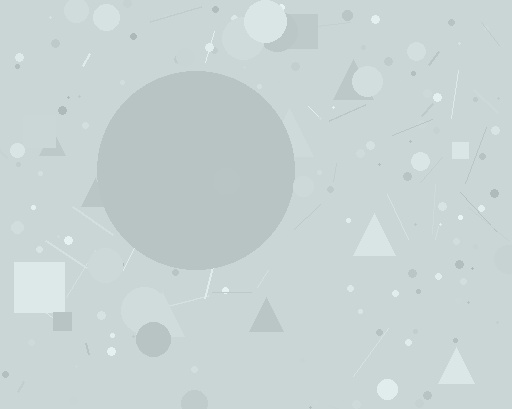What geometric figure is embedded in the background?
A circle is embedded in the background.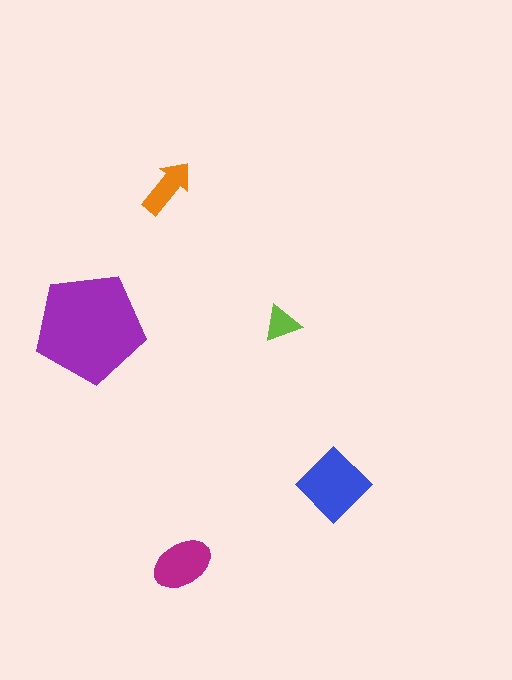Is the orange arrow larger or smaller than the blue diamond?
Smaller.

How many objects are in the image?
There are 5 objects in the image.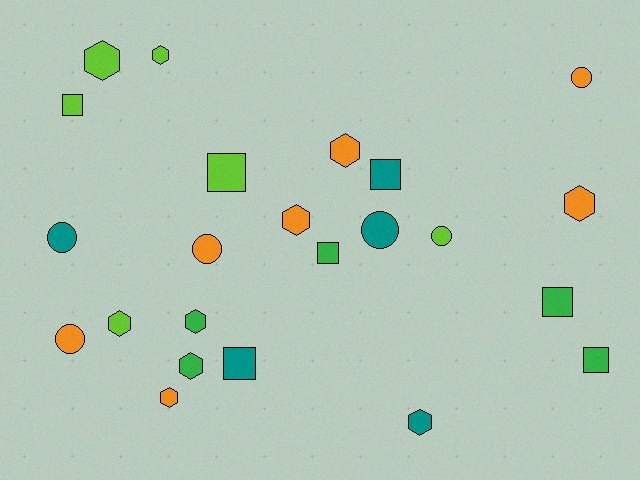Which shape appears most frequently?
Hexagon, with 10 objects.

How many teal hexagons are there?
There is 1 teal hexagon.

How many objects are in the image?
There are 23 objects.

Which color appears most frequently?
Orange, with 7 objects.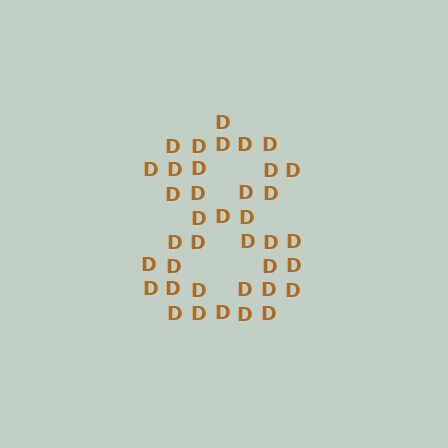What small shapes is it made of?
It is made of small letter D's.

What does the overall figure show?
The overall figure shows the digit 8.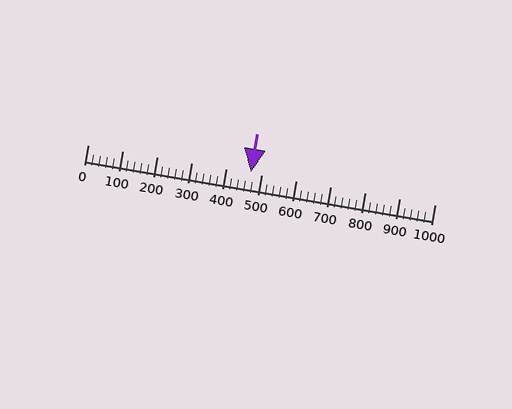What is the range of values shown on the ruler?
The ruler shows values from 0 to 1000.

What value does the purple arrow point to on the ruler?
The purple arrow points to approximately 471.